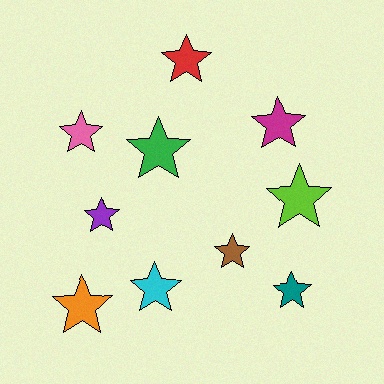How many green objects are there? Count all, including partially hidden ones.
There is 1 green object.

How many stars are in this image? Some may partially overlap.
There are 10 stars.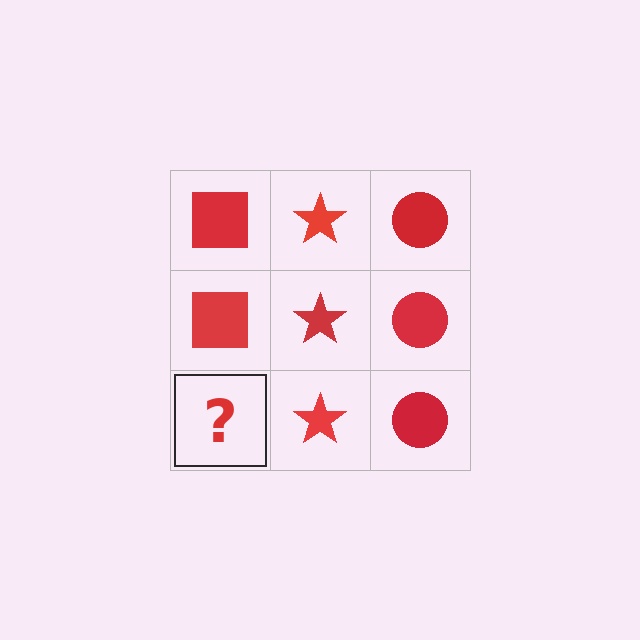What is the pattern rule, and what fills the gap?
The rule is that each column has a consistent shape. The gap should be filled with a red square.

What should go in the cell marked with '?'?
The missing cell should contain a red square.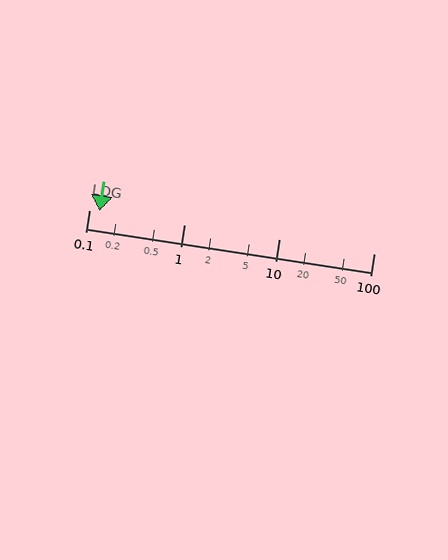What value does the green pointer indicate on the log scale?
The pointer indicates approximately 0.13.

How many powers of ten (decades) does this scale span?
The scale spans 3 decades, from 0.1 to 100.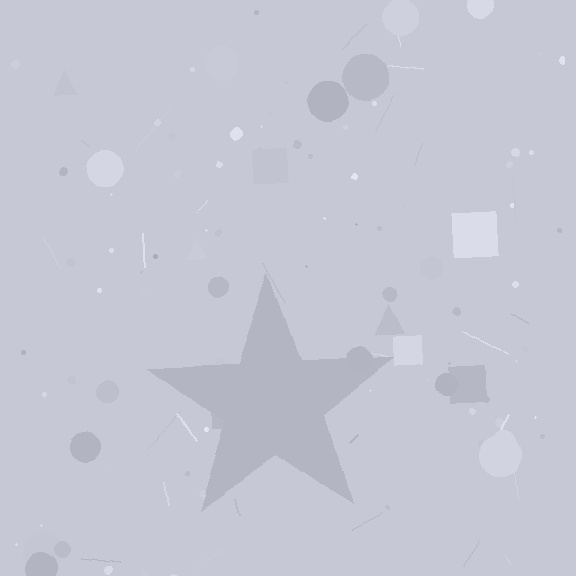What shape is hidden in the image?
A star is hidden in the image.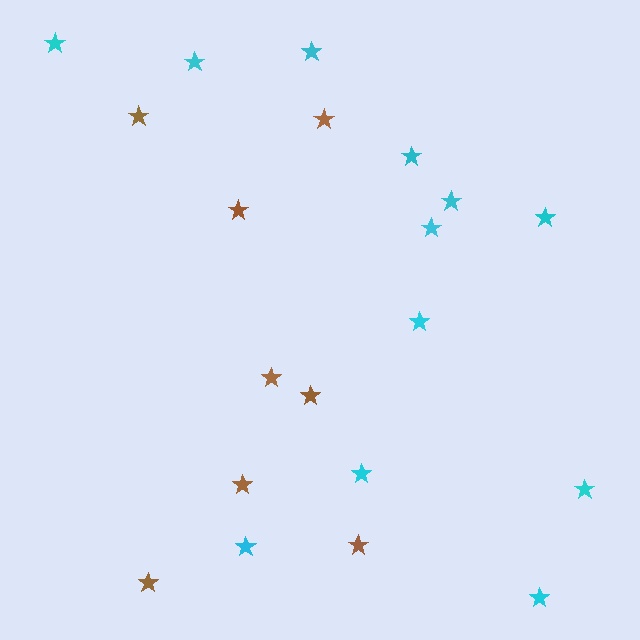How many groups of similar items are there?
There are 2 groups: one group of cyan stars (12) and one group of brown stars (8).